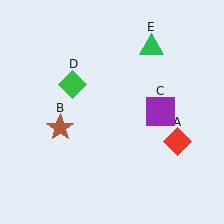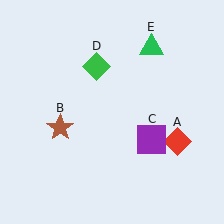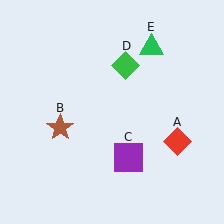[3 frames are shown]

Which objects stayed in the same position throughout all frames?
Red diamond (object A) and brown star (object B) and green triangle (object E) remained stationary.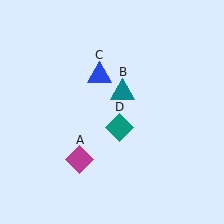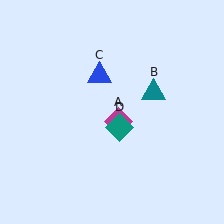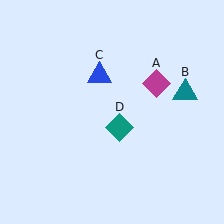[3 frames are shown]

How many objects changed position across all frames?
2 objects changed position: magenta diamond (object A), teal triangle (object B).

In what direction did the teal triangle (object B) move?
The teal triangle (object B) moved right.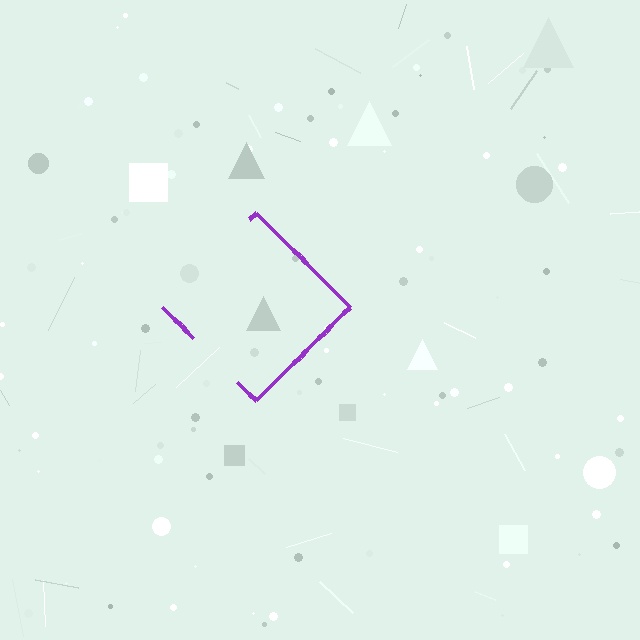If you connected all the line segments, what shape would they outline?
They would outline a diamond.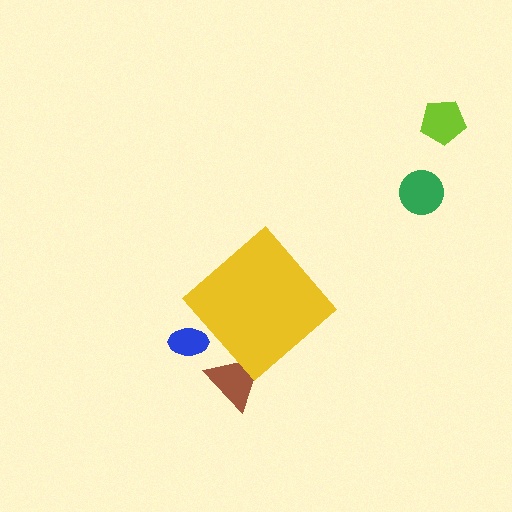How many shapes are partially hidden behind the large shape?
2 shapes are partially hidden.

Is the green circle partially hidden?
No, the green circle is fully visible.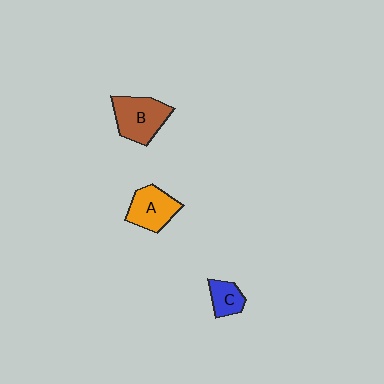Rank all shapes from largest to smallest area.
From largest to smallest: B (brown), A (orange), C (blue).